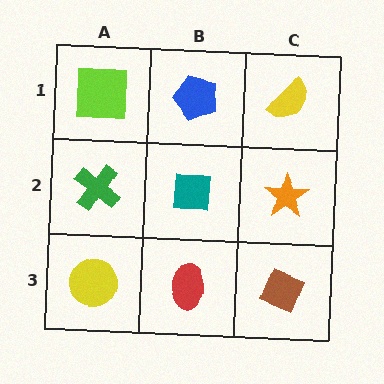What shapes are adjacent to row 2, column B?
A blue pentagon (row 1, column B), a red ellipse (row 3, column B), a green cross (row 2, column A), an orange star (row 2, column C).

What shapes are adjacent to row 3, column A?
A green cross (row 2, column A), a red ellipse (row 3, column B).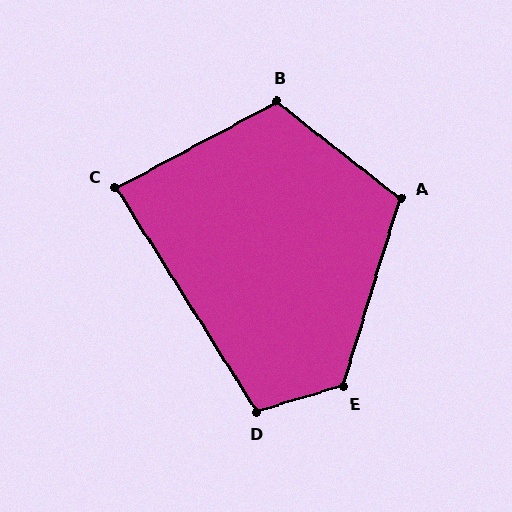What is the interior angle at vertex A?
Approximately 111 degrees (obtuse).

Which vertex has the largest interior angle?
E, at approximately 124 degrees.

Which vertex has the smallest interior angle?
C, at approximately 86 degrees.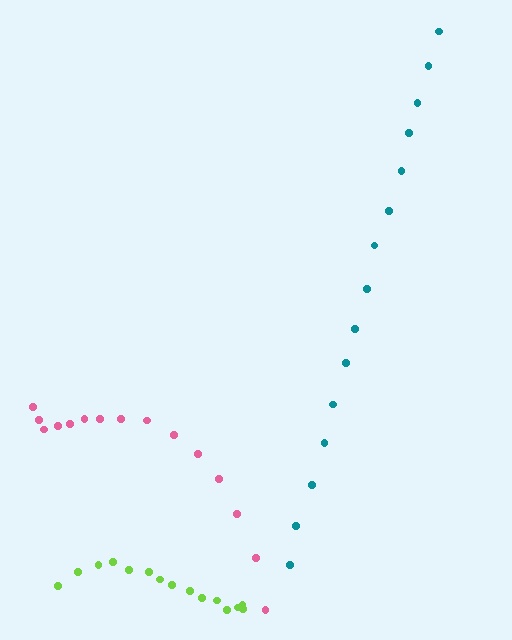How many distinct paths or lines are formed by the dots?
There are 3 distinct paths.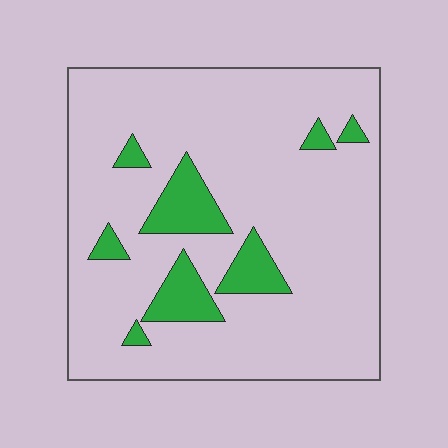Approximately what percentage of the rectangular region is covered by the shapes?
Approximately 15%.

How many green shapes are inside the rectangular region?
8.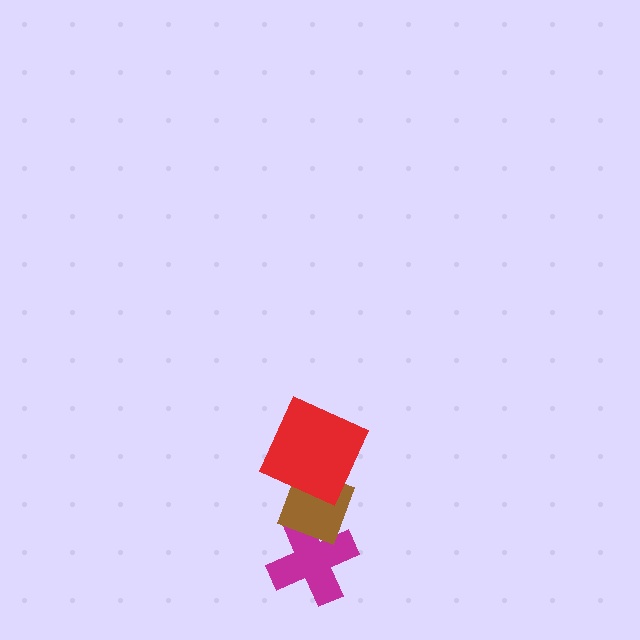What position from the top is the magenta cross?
The magenta cross is 3rd from the top.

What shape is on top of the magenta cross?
The brown diamond is on top of the magenta cross.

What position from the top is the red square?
The red square is 1st from the top.